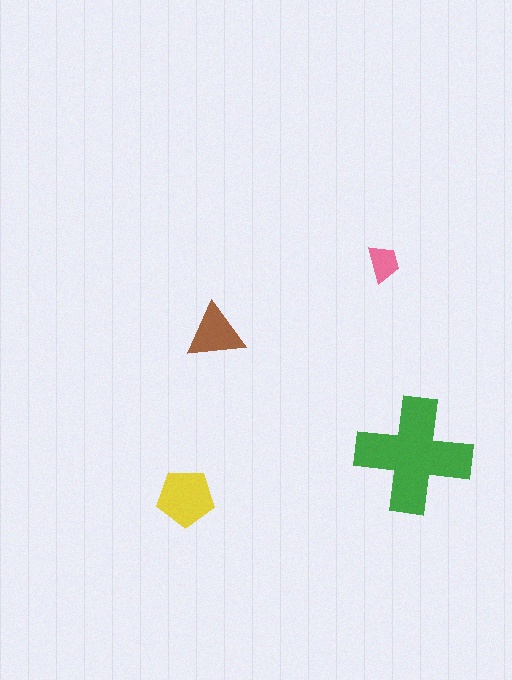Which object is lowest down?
The yellow pentagon is bottommost.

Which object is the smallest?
The pink trapezoid.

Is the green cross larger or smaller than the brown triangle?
Larger.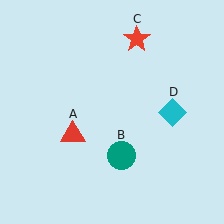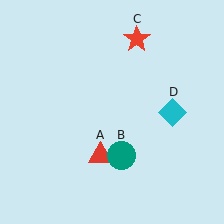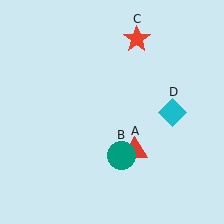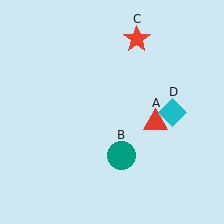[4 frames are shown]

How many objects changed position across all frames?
1 object changed position: red triangle (object A).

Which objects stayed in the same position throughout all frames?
Teal circle (object B) and red star (object C) and cyan diamond (object D) remained stationary.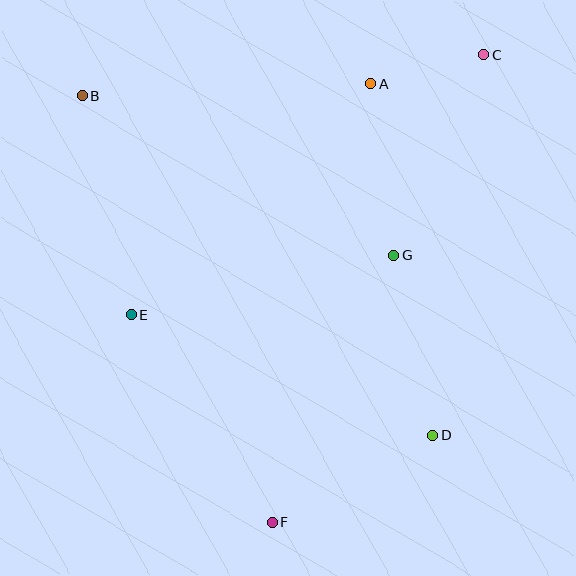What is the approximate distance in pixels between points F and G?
The distance between F and G is approximately 293 pixels.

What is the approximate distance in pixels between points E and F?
The distance between E and F is approximately 251 pixels.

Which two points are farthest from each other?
Points C and F are farthest from each other.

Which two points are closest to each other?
Points A and C are closest to each other.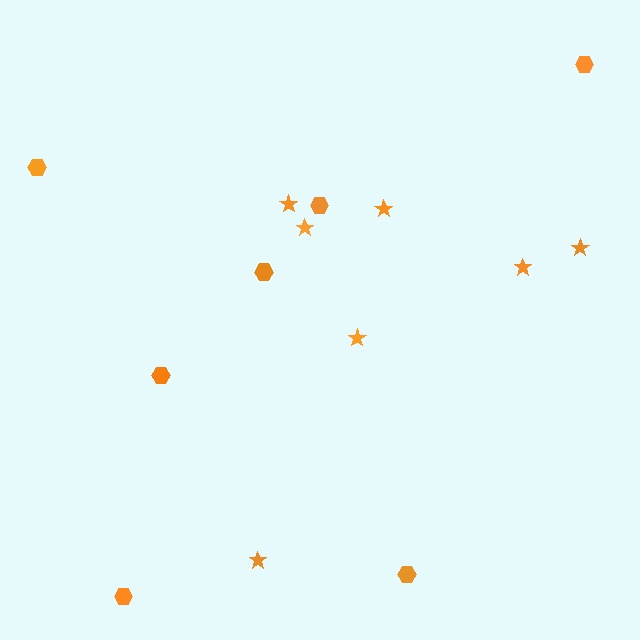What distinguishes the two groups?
There are 2 groups: one group of stars (7) and one group of hexagons (7).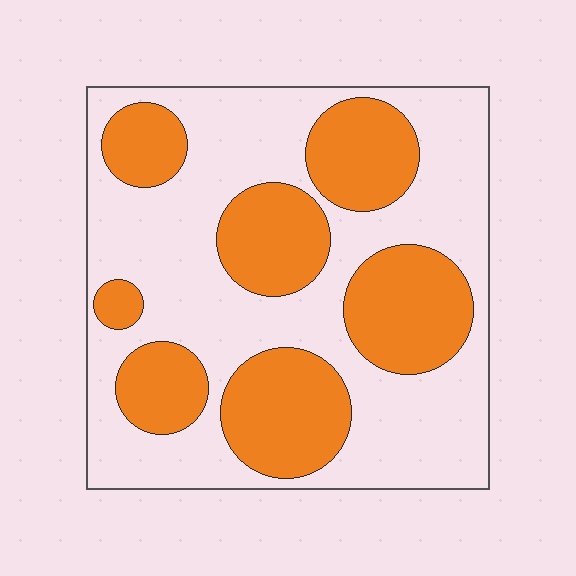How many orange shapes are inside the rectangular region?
7.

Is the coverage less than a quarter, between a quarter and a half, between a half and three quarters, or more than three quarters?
Between a quarter and a half.